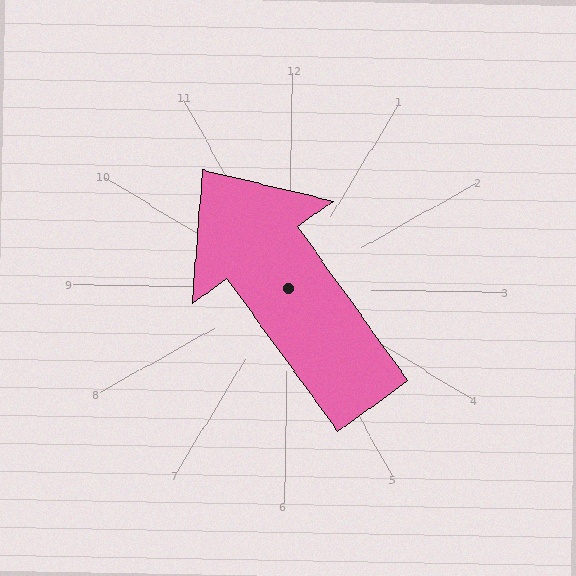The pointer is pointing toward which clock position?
Roughly 11 o'clock.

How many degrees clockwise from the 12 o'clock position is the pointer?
Approximately 323 degrees.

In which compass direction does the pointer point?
Northwest.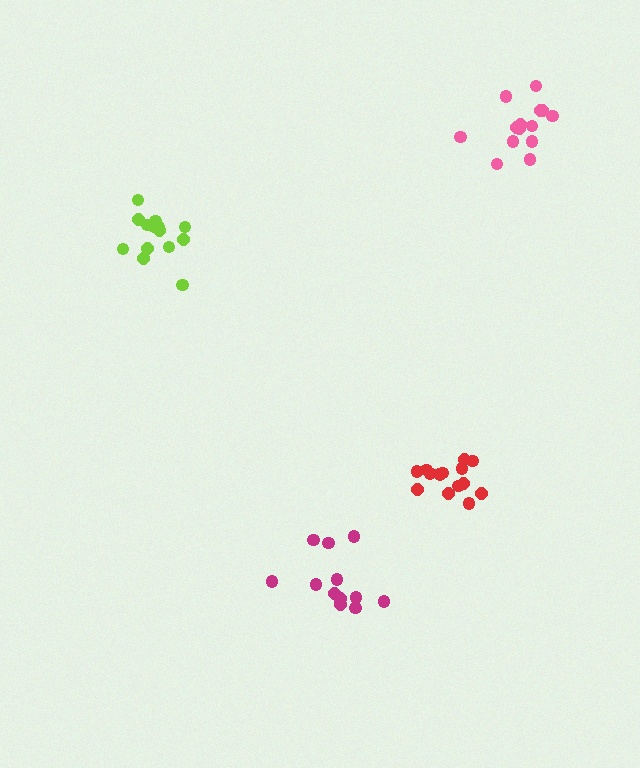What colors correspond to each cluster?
The clusters are colored: red, magenta, lime, pink.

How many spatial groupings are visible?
There are 4 spatial groupings.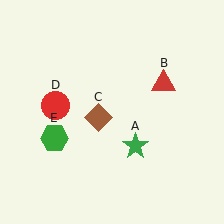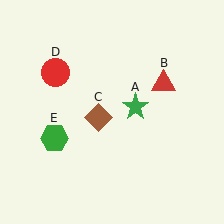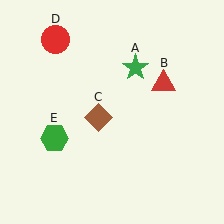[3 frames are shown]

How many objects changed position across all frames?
2 objects changed position: green star (object A), red circle (object D).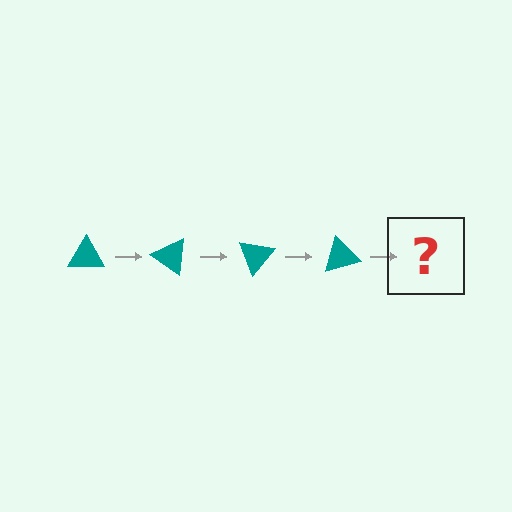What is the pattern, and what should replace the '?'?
The pattern is that the triangle rotates 35 degrees each step. The '?' should be a teal triangle rotated 140 degrees.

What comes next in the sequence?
The next element should be a teal triangle rotated 140 degrees.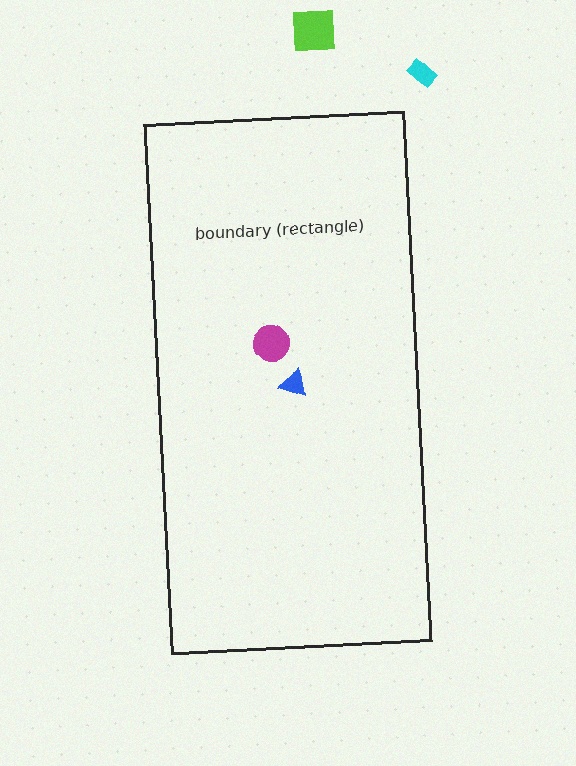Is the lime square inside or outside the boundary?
Outside.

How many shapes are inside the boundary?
2 inside, 2 outside.